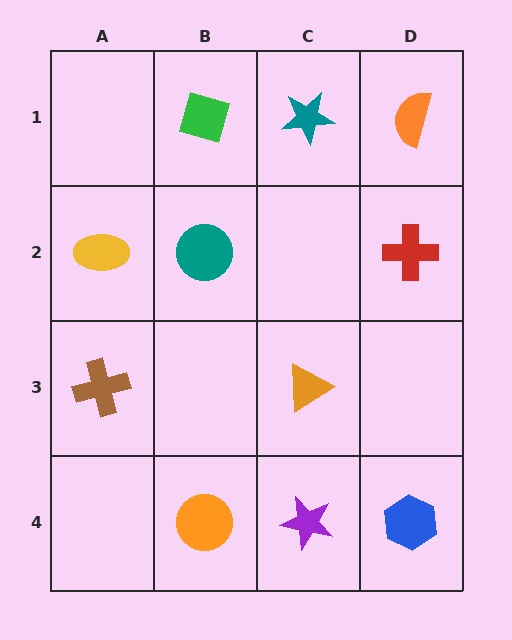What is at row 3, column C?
An orange triangle.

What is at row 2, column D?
A red cross.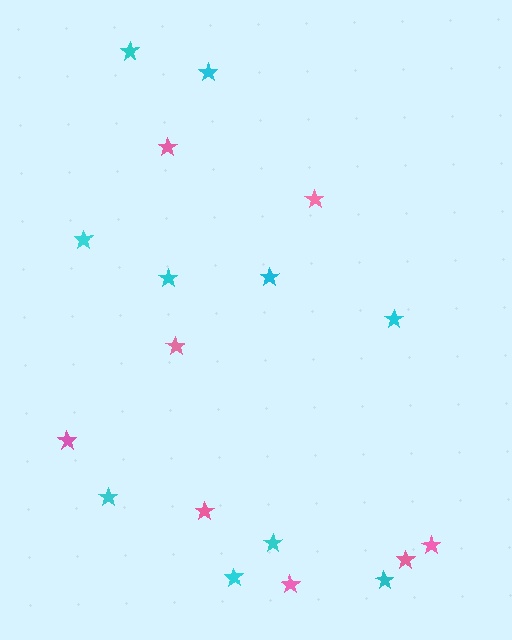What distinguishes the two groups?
There are 2 groups: one group of cyan stars (10) and one group of pink stars (8).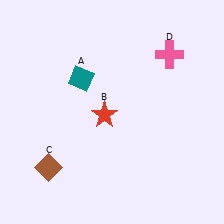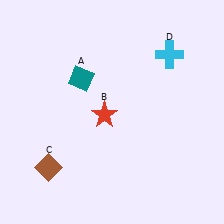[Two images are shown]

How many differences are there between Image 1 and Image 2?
There is 1 difference between the two images.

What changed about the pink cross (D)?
In Image 1, D is pink. In Image 2, it changed to cyan.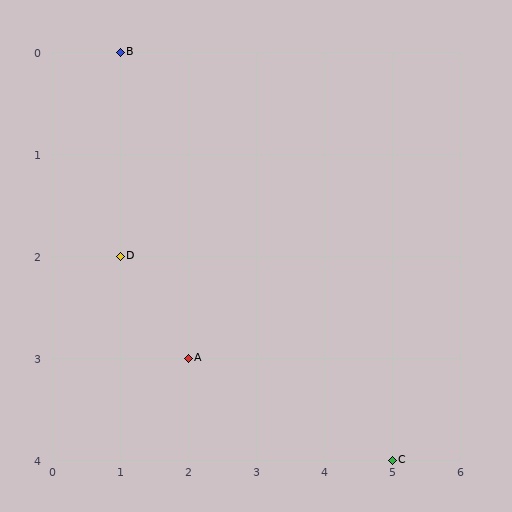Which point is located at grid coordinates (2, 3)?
Point A is at (2, 3).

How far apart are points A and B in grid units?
Points A and B are 1 column and 3 rows apart (about 3.2 grid units diagonally).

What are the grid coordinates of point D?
Point D is at grid coordinates (1, 2).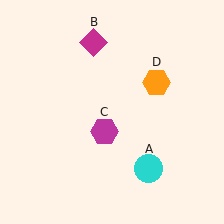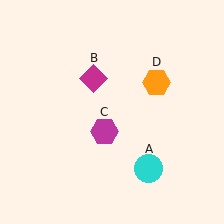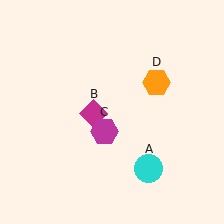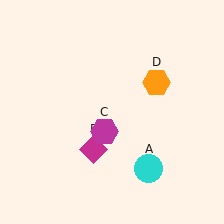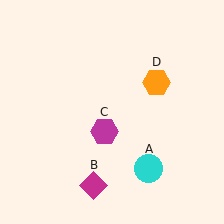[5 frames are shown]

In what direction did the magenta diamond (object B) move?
The magenta diamond (object B) moved down.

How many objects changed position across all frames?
1 object changed position: magenta diamond (object B).